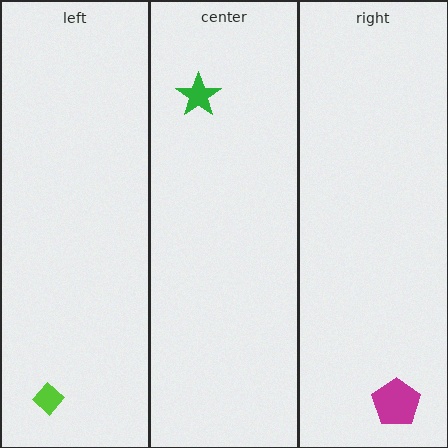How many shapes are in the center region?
1.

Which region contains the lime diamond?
The left region.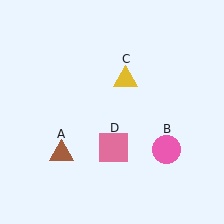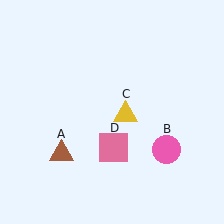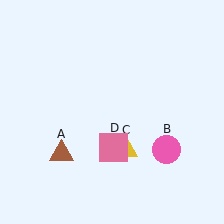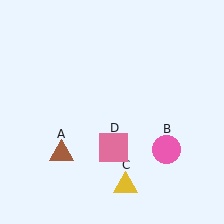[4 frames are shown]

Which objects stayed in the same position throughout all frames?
Brown triangle (object A) and pink circle (object B) and pink square (object D) remained stationary.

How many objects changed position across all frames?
1 object changed position: yellow triangle (object C).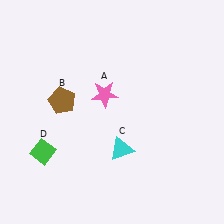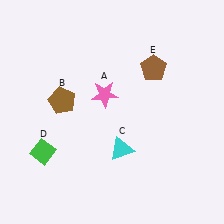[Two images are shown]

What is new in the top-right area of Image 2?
A brown pentagon (E) was added in the top-right area of Image 2.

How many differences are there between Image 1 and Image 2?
There is 1 difference between the two images.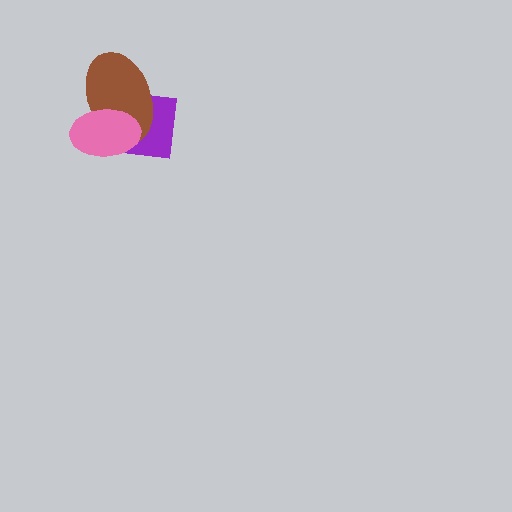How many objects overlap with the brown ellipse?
2 objects overlap with the brown ellipse.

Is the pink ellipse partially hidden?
No, no other shape covers it.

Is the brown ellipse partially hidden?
Yes, it is partially covered by another shape.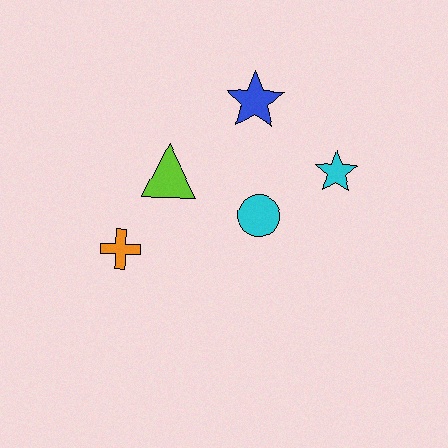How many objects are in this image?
There are 5 objects.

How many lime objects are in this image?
There is 1 lime object.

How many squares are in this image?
There are no squares.